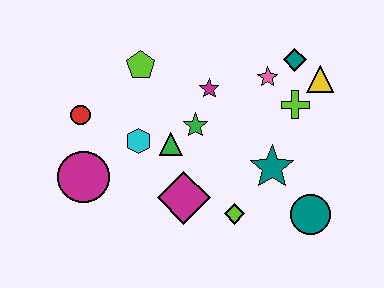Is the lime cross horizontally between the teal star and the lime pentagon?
No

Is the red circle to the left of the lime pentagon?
Yes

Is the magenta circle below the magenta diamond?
No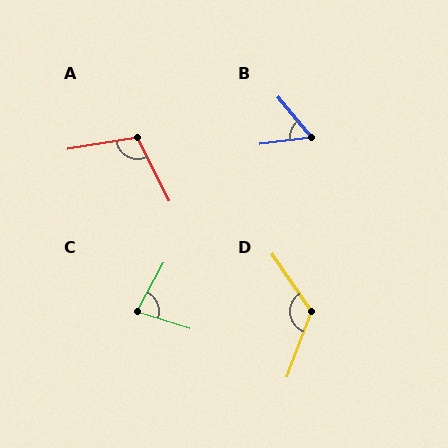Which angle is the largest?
D, at approximately 126 degrees.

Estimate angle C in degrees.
Approximately 79 degrees.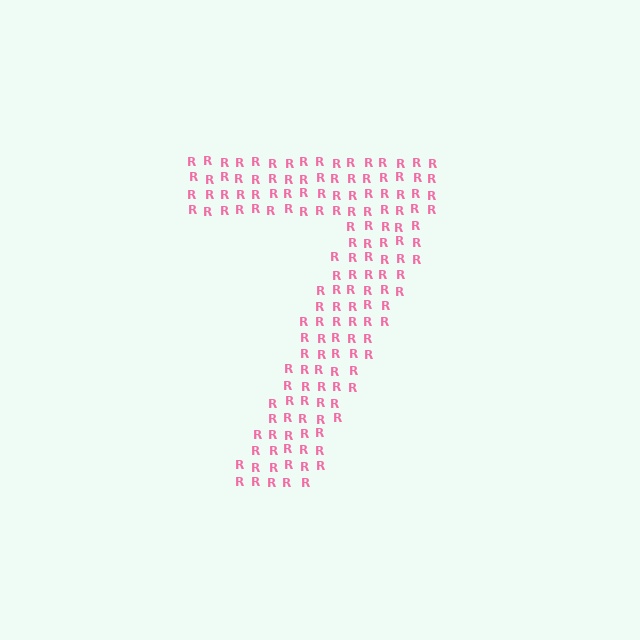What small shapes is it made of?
It is made of small letter R's.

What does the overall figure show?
The overall figure shows the digit 7.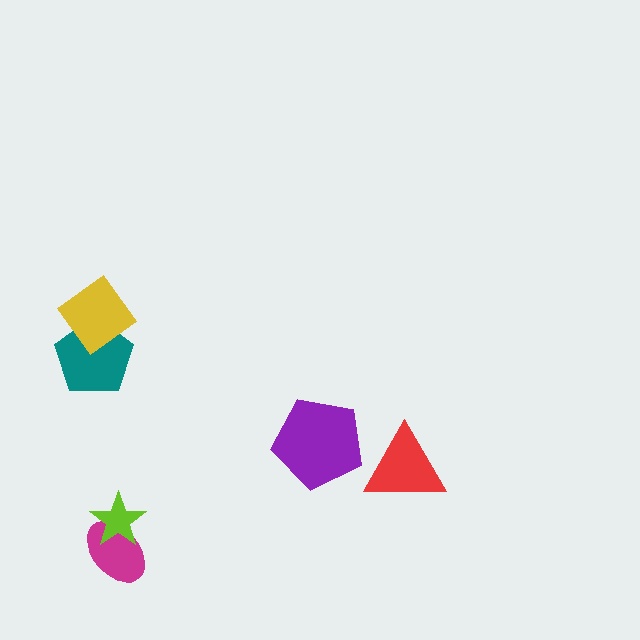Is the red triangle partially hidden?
No, no other shape covers it.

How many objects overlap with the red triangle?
0 objects overlap with the red triangle.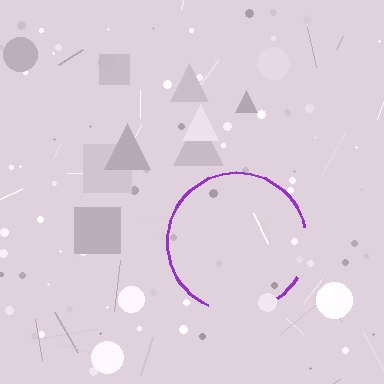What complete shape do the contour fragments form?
The contour fragments form a circle.